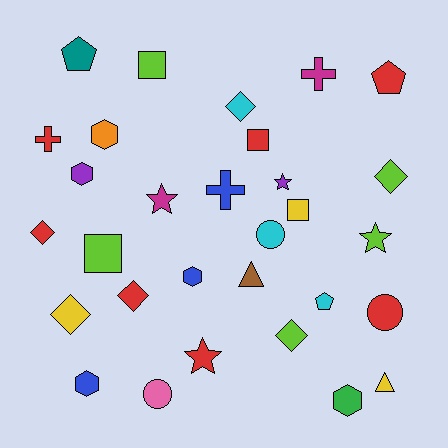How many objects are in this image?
There are 30 objects.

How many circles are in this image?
There are 3 circles.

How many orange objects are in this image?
There is 1 orange object.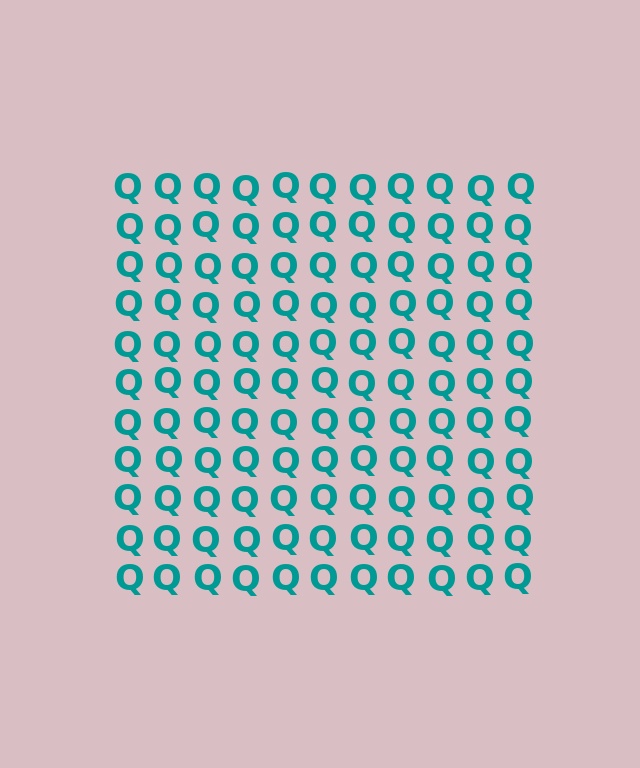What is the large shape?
The large shape is a square.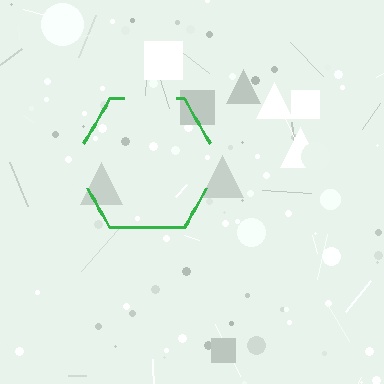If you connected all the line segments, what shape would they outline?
They would outline a hexagon.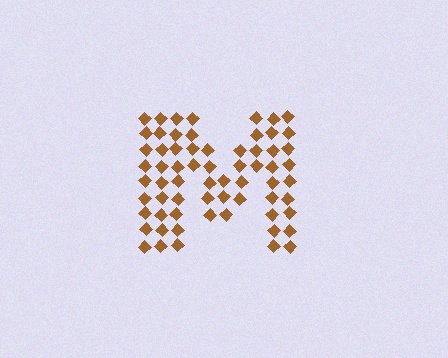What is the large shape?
The large shape is the letter M.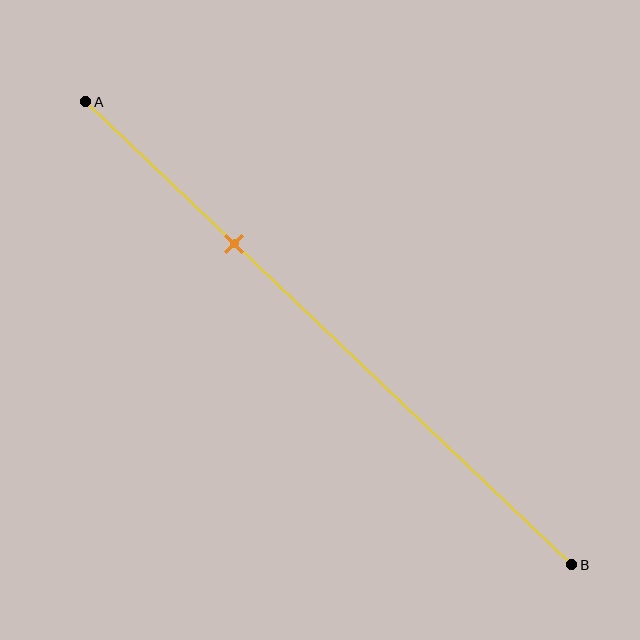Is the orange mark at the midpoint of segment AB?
No, the mark is at about 30% from A, not at the 50% midpoint.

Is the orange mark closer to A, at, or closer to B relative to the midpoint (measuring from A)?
The orange mark is closer to point A than the midpoint of segment AB.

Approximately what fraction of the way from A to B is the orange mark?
The orange mark is approximately 30% of the way from A to B.